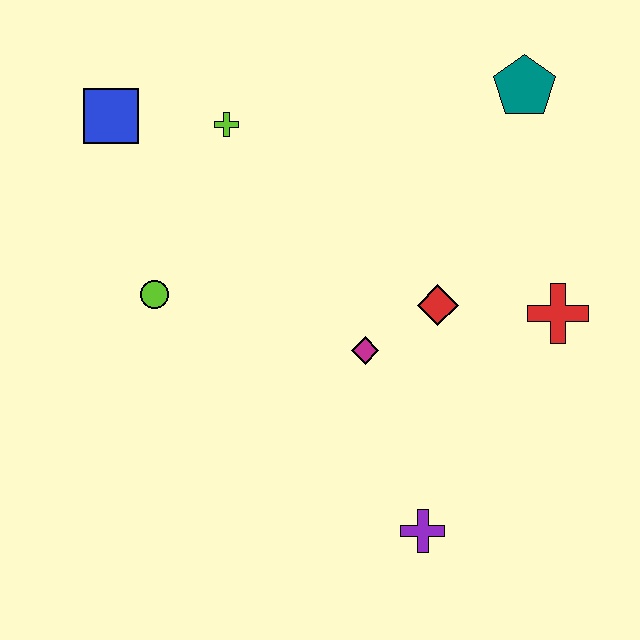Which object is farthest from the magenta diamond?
The blue square is farthest from the magenta diamond.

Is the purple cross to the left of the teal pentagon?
Yes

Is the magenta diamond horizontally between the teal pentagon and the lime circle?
Yes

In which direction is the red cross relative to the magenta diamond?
The red cross is to the right of the magenta diamond.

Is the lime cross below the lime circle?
No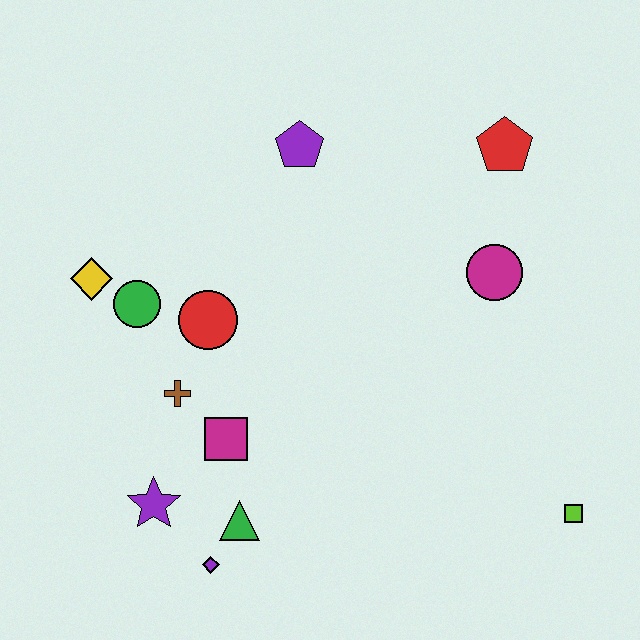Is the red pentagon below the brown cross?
No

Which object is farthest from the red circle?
The lime square is farthest from the red circle.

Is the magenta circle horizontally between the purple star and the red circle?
No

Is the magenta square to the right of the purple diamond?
Yes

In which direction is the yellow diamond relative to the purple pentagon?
The yellow diamond is to the left of the purple pentagon.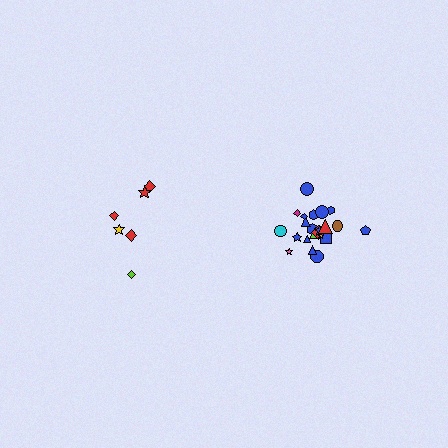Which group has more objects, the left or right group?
The right group.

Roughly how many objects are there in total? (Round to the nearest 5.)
Roughly 30 objects in total.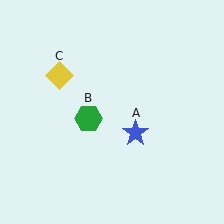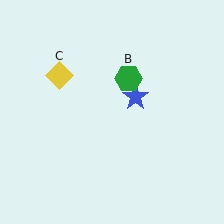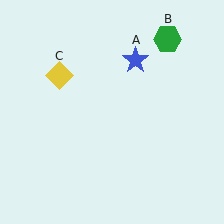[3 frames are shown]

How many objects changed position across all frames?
2 objects changed position: blue star (object A), green hexagon (object B).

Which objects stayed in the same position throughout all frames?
Yellow diamond (object C) remained stationary.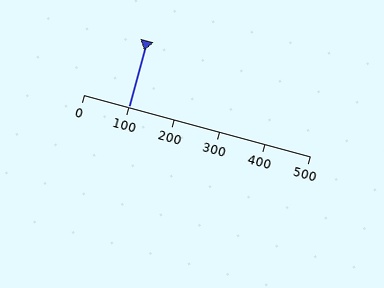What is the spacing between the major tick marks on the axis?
The major ticks are spaced 100 apart.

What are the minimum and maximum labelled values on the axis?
The axis runs from 0 to 500.